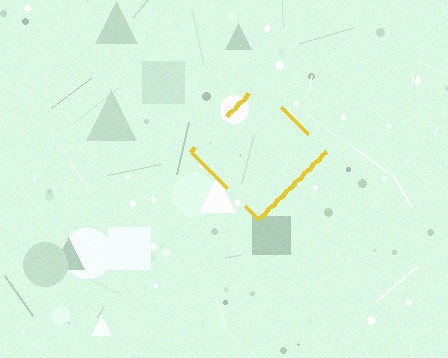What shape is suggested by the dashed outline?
The dashed outline suggests a diamond.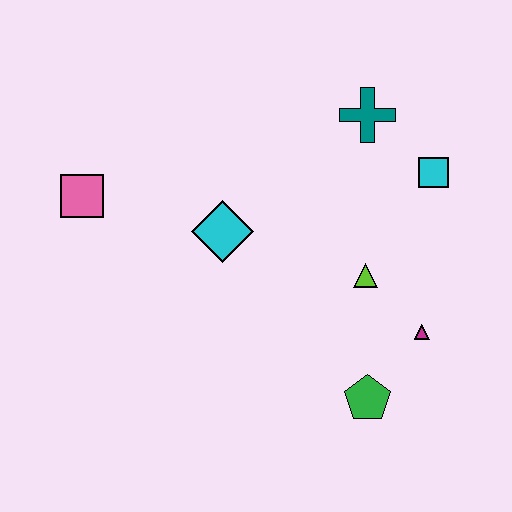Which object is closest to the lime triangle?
The magenta triangle is closest to the lime triangle.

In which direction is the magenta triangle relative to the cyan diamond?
The magenta triangle is to the right of the cyan diamond.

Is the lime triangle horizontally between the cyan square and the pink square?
Yes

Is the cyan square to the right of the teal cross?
Yes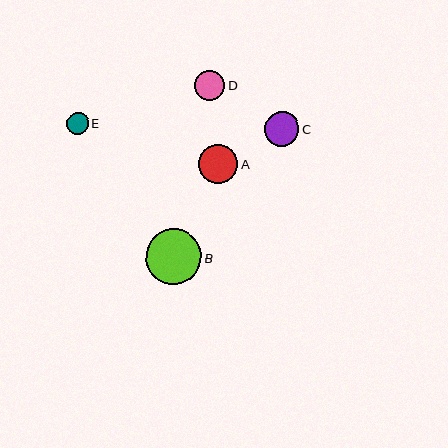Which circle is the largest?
Circle B is the largest with a size of approximately 55 pixels.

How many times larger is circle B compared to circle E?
Circle B is approximately 2.5 times the size of circle E.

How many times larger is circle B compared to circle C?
Circle B is approximately 1.6 times the size of circle C.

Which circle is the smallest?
Circle E is the smallest with a size of approximately 22 pixels.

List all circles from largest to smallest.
From largest to smallest: B, A, C, D, E.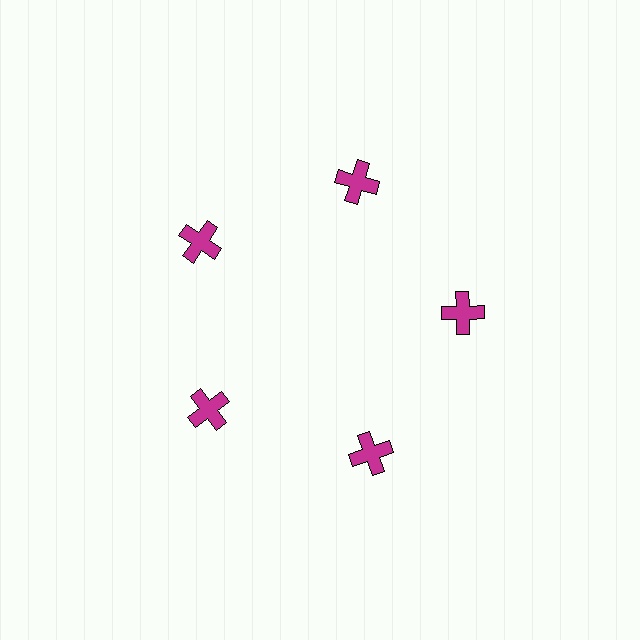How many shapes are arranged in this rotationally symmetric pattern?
There are 5 shapes, arranged in 5 groups of 1.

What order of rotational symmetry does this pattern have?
This pattern has 5-fold rotational symmetry.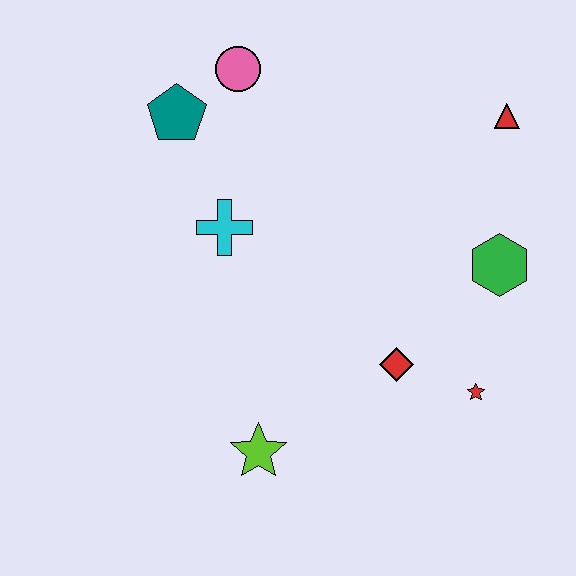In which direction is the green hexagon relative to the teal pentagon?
The green hexagon is to the right of the teal pentagon.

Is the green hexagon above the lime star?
Yes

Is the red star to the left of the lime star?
No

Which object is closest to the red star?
The red diamond is closest to the red star.